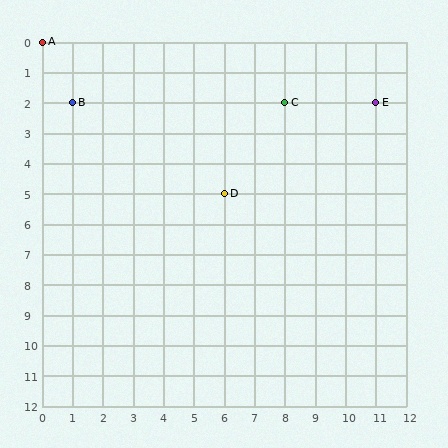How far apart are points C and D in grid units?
Points C and D are 2 columns and 3 rows apart (about 3.6 grid units diagonally).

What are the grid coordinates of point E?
Point E is at grid coordinates (11, 2).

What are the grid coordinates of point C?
Point C is at grid coordinates (8, 2).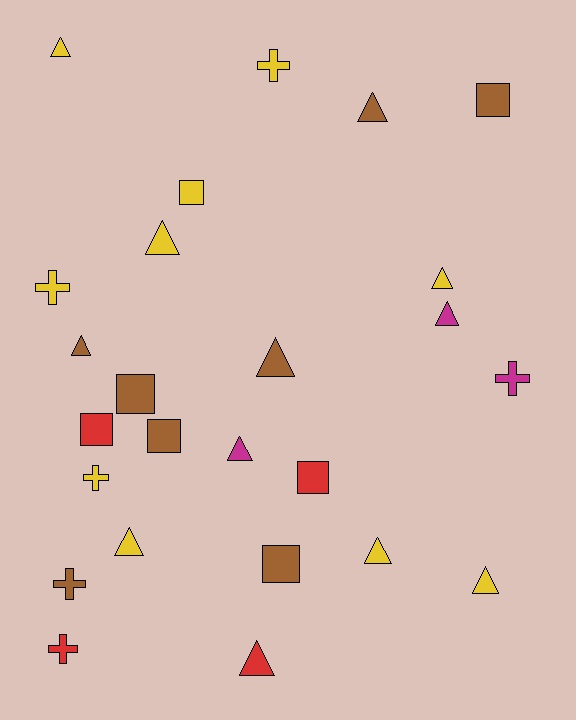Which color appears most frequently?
Yellow, with 10 objects.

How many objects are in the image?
There are 25 objects.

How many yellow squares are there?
There is 1 yellow square.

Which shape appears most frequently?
Triangle, with 12 objects.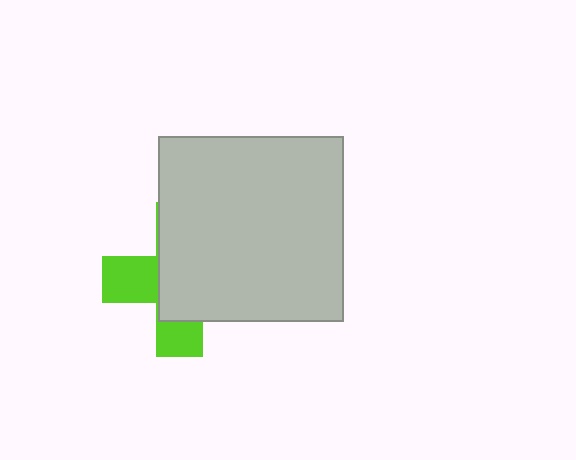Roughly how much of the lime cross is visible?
A small part of it is visible (roughly 36%).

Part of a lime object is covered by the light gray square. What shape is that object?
It is a cross.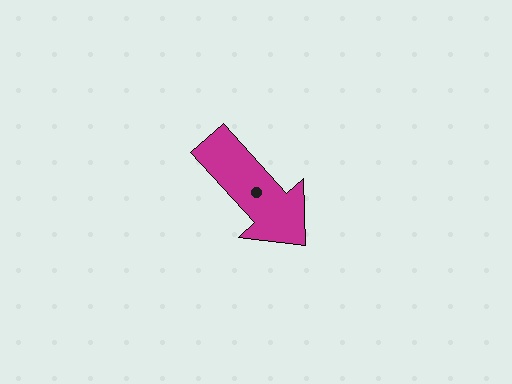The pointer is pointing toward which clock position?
Roughly 5 o'clock.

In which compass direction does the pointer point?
Southeast.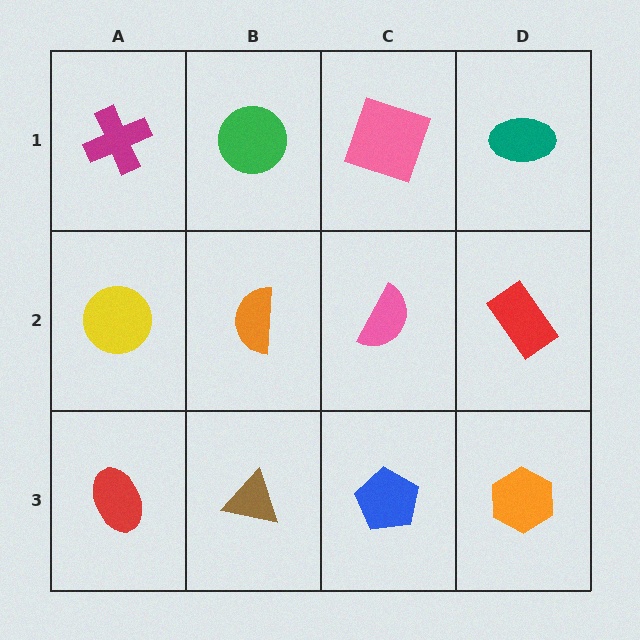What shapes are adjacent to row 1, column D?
A red rectangle (row 2, column D), a pink square (row 1, column C).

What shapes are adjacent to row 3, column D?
A red rectangle (row 2, column D), a blue pentagon (row 3, column C).